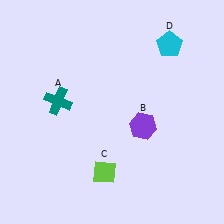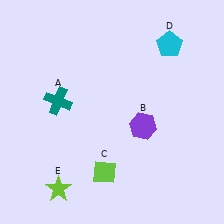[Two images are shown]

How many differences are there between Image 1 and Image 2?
There is 1 difference between the two images.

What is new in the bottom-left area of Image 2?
A lime star (E) was added in the bottom-left area of Image 2.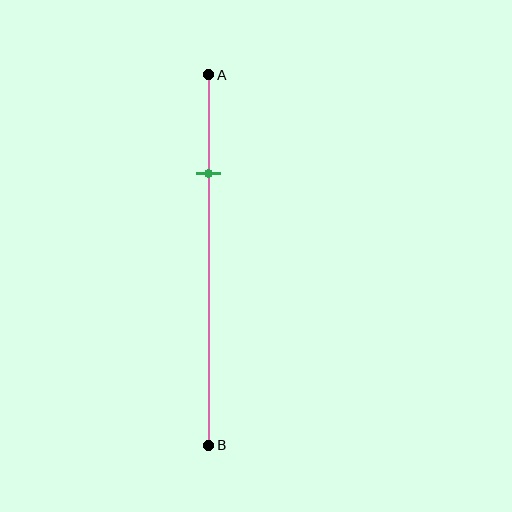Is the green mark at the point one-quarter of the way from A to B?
Yes, the mark is approximately at the one-quarter point.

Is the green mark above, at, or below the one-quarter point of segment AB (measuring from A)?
The green mark is approximately at the one-quarter point of segment AB.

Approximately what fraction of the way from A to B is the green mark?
The green mark is approximately 25% of the way from A to B.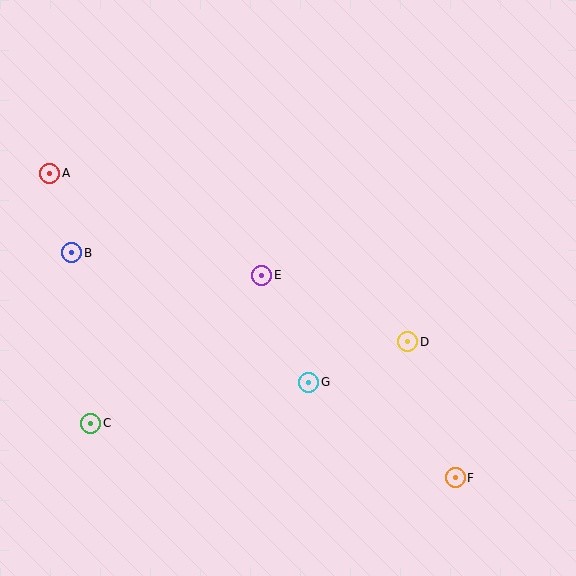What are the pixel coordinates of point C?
Point C is at (91, 423).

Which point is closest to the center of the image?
Point E at (262, 275) is closest to the center.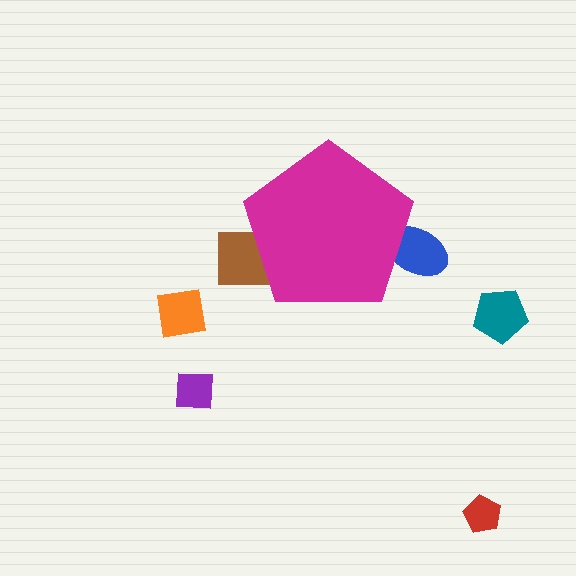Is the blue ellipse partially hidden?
Yes, the blue ellipse is partially hidden behind the magenta pentagon.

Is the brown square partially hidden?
Yes, the brown square is partially hidden behind the magenta pentagon.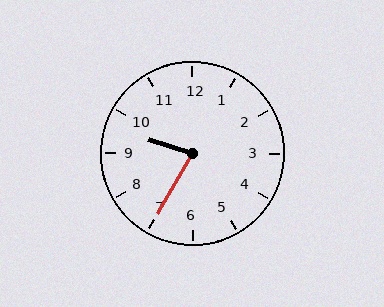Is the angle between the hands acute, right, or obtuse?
It is acute.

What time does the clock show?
9:35.